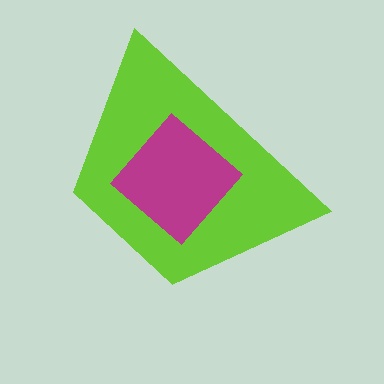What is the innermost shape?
The magenta diamond.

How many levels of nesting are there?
2.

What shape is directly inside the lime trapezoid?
The magenta diamond.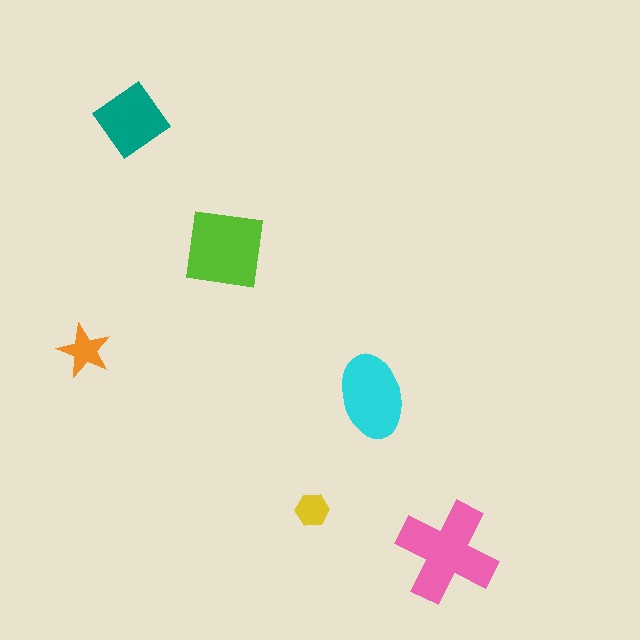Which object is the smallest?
The yellow hexagon.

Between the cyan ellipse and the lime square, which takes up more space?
The lime square.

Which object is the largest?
The pink cross.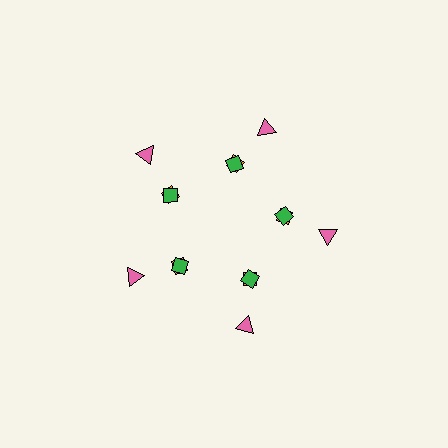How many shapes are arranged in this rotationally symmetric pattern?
There are 15 shapes, arranged in 5 groups of 3.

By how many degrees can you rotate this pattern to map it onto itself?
The pattern maps onto itself every 72 degrees of rotation.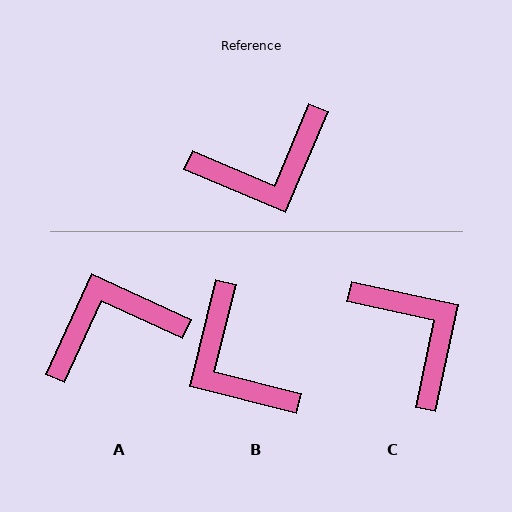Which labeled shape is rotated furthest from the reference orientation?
A, about 179 degrees away.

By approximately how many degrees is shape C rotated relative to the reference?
Approximately 101 degrees counter-clockwise.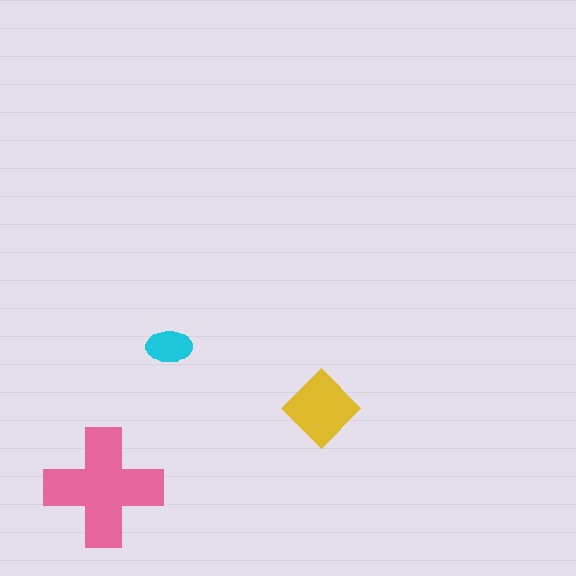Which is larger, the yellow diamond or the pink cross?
The pink cross.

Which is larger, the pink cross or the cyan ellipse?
The pink cross.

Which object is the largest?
The pink cross.